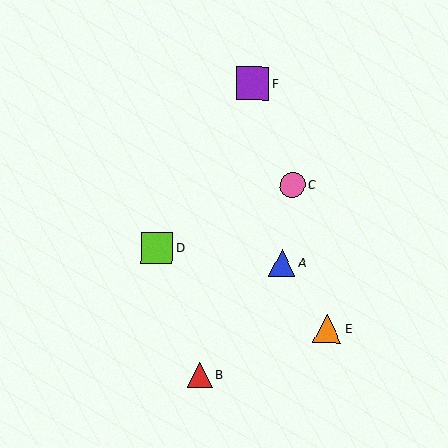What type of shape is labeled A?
Shape A is a blue triangle.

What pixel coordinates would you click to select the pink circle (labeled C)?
Click at (293, 185) to select the pink circle C.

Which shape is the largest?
The purple square (labeled F) is the largest.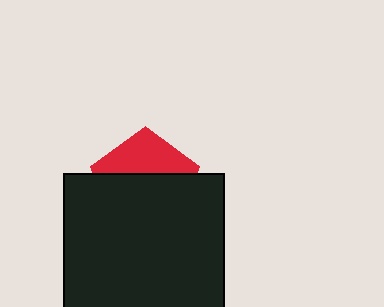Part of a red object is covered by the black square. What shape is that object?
It is a pentagon.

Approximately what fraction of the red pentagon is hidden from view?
Roughly 63% of the red pentagon is hidden behind the black square.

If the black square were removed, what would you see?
You would see the complete red pentagon.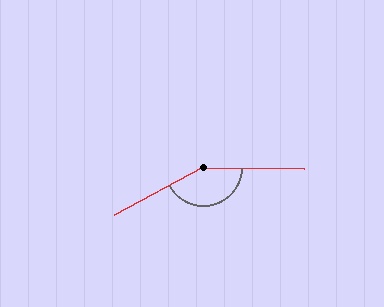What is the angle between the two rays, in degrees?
Approximately 151 degrees.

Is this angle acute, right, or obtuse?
It is obtuse.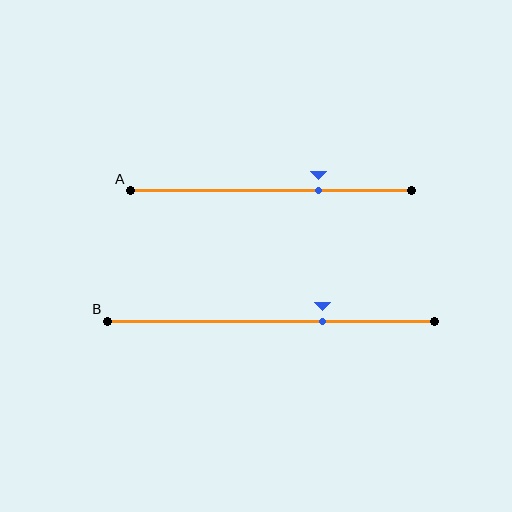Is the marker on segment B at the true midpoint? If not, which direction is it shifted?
No, the marker on segment B is shifted to the right by about 16% of the segment length.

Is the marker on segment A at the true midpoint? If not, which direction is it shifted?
No, the marker on segment A is shifted to the right by about 17% of the segment length.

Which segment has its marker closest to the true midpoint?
Segment B has its marker closest to the true midpoint.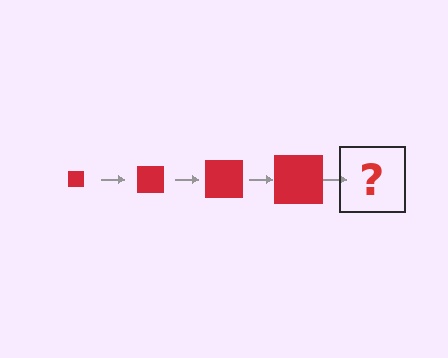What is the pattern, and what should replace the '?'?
The pattern is that the square gets progressively larger each step. The '?' should be a red square, larger than the previous one.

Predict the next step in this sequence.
The next step is a red square, larger than the previous one.